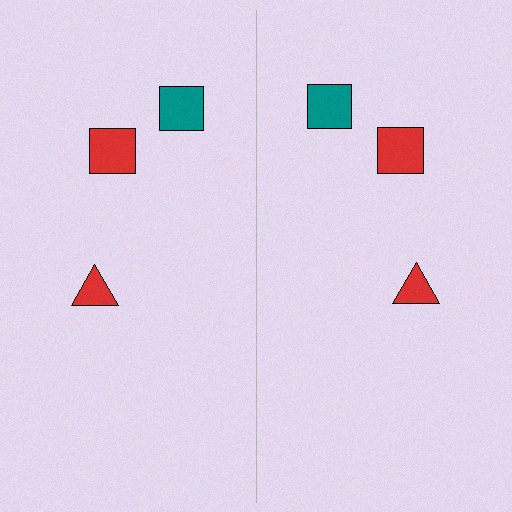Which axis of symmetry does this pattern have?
The pattern has a vertical axis of symmetry running through the center of the image.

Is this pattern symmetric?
Yes, this pattern has bilateral (reflection) symmetry.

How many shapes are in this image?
There are 6 shapes in this image.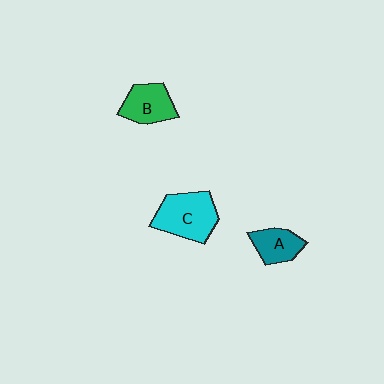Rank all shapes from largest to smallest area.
From largest to smallest: C (cyan), B (green), A (teal).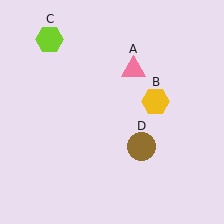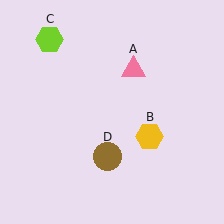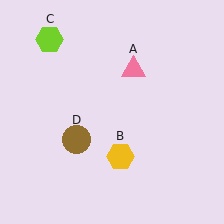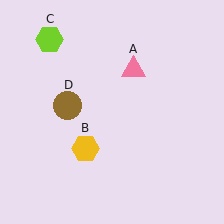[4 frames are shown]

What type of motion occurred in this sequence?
The yellow hexagon (object B), brown circle (object D) rotated clockwise around the center of the scene.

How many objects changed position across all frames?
2 objects changed position: yellow hexagon (object B), brown circle (object D).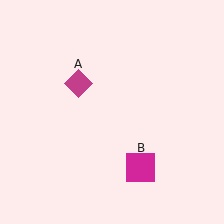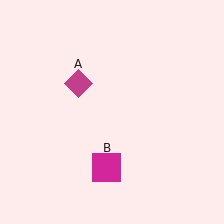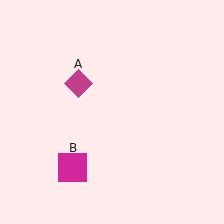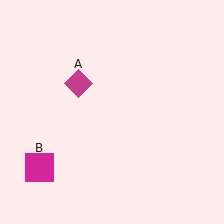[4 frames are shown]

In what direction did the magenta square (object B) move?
The magenta square (object B) moved left.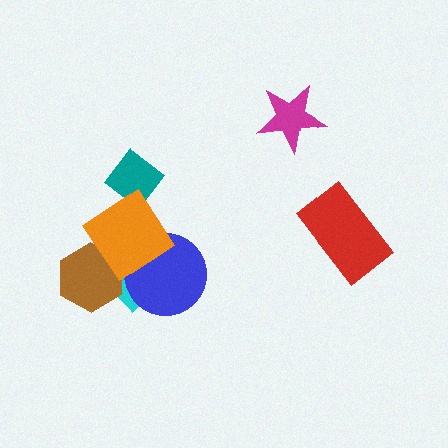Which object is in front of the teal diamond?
The orange diamond is in front of the teal diamond.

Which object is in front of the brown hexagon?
The orange diamond is in front of the brown hexagon.